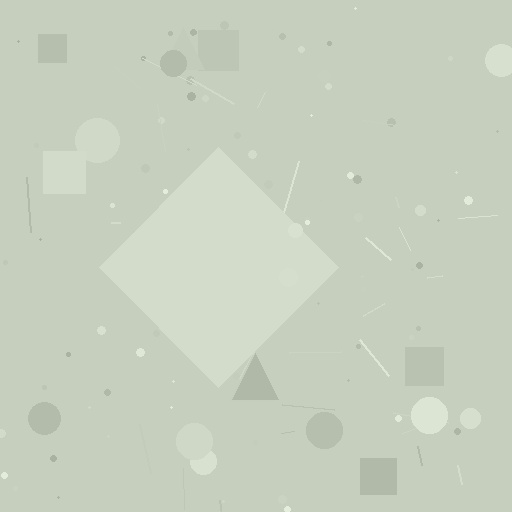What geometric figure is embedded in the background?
A diamond is embedded in the background.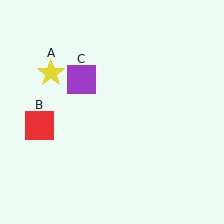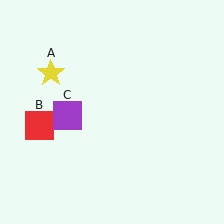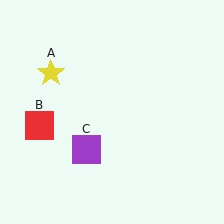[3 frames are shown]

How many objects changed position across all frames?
1 object changed position: purple square (object C).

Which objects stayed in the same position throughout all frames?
Yellow star (object A) and red square (object B) remained stationary.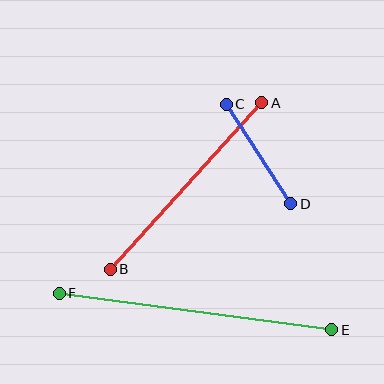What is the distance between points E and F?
The distance is approximately 275 pixels.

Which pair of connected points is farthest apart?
Points E and F are farthest apart.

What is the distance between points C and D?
The distance is approximately 118 pixels.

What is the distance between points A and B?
The distance is approximately 225 pixels.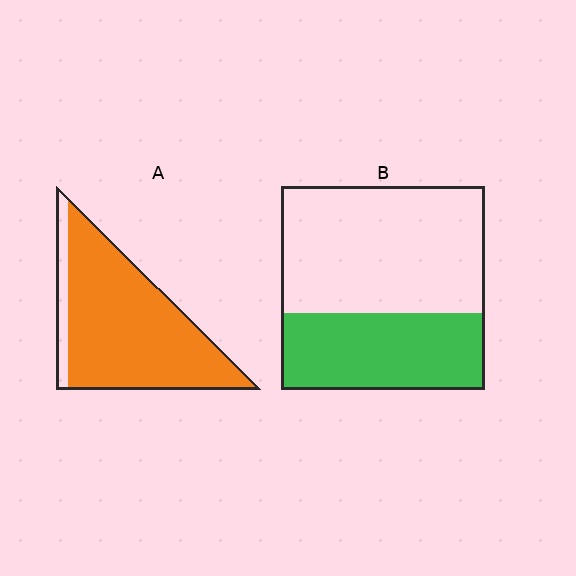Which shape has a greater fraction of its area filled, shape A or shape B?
Shape A.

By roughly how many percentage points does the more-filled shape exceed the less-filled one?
By roughly 50 percentage points (A over B).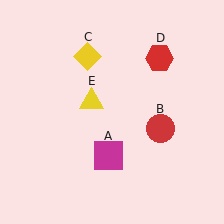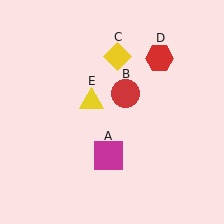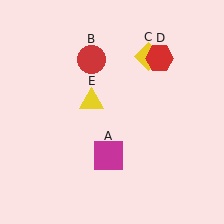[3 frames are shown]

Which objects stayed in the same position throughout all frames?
Magenta square (object A) and red hexagon (object D) and yellow triangle (object E) remained stationary.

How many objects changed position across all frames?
2 objects changed position: red circle (object B), yellow diamond (object C).